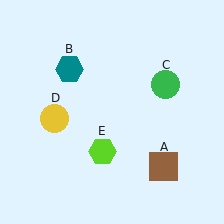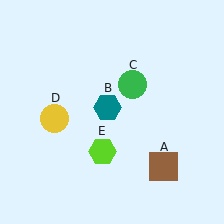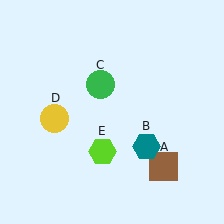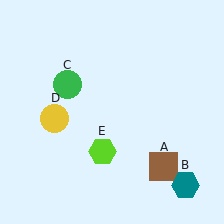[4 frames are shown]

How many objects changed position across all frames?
2 objects changed position: teal hexagon (object B), green circle (object C).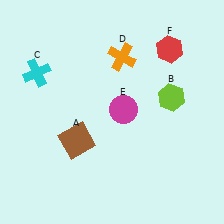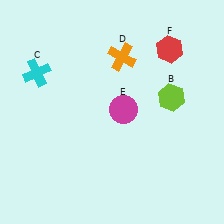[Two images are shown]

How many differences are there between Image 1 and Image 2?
There is 1 difference between the two images.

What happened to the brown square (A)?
The brown square (A) was removed in Image 2. It was in the bottom-left area of Image 1.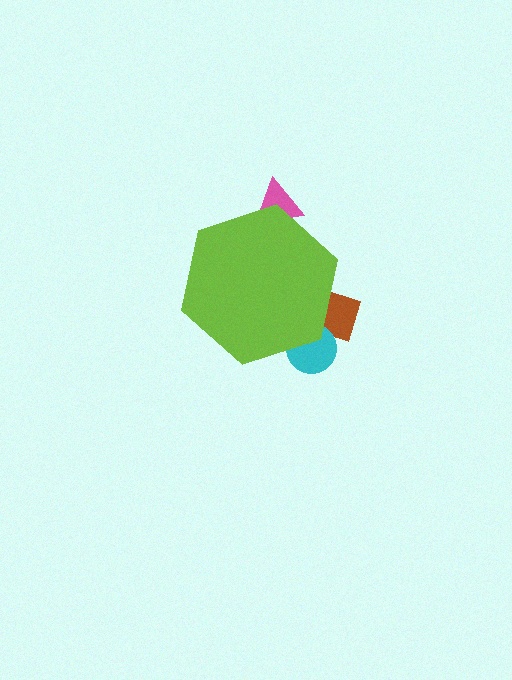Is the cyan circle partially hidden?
Yes, the cyan circle is partially hidden behind the lime hexagon.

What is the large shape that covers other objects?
A lime hexagon.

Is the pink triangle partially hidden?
Yes, the pink triangle is partially hidden behind the lime hexagon.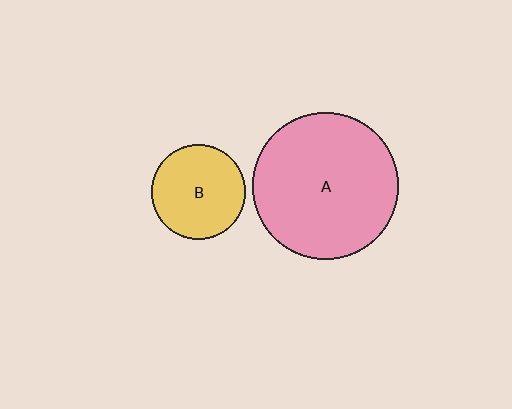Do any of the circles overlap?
No, none of the circles overlap.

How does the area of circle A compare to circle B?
Approximately 2.4 times.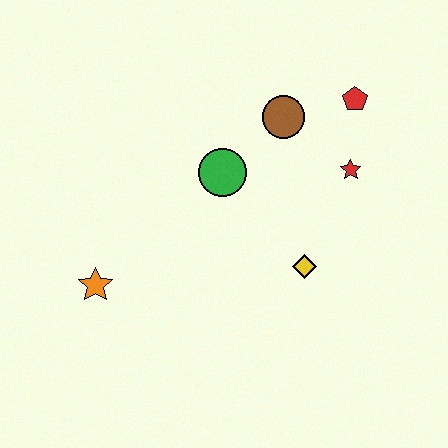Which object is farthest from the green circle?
The orange star is farthest from the green circle.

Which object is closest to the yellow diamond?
The red star is closest to the yellow diamond.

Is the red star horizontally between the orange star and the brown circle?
No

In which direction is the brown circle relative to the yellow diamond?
The brown circle is above the yellow diamond.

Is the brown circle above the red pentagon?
No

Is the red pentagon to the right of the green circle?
Yes